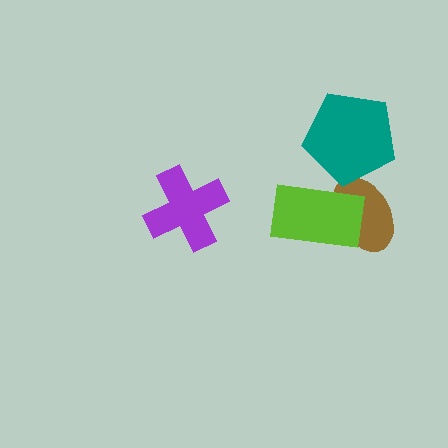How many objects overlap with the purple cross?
0 objects overlap with the purple cross.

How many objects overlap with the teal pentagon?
1 object overlaps with the teal pentagon.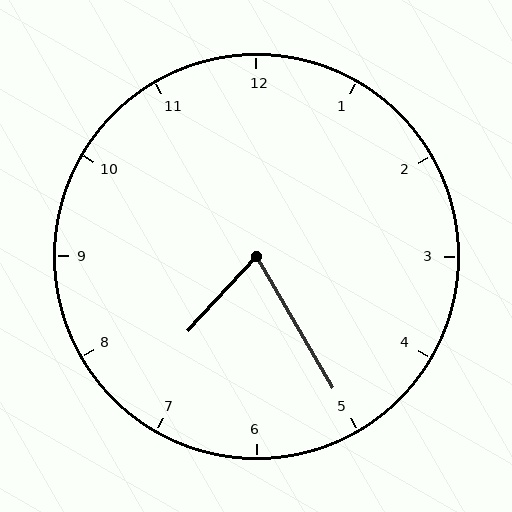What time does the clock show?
7:25.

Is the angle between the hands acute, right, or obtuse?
It is acute.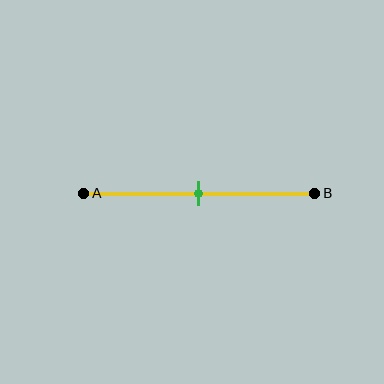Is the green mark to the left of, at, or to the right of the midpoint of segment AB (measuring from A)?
The green mark is approximately at the midpoint of segment AB.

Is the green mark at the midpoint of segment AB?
Yes, the mark is approximately at the midpoint.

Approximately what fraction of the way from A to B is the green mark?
The green mark is approximately 50% of the way from A to B.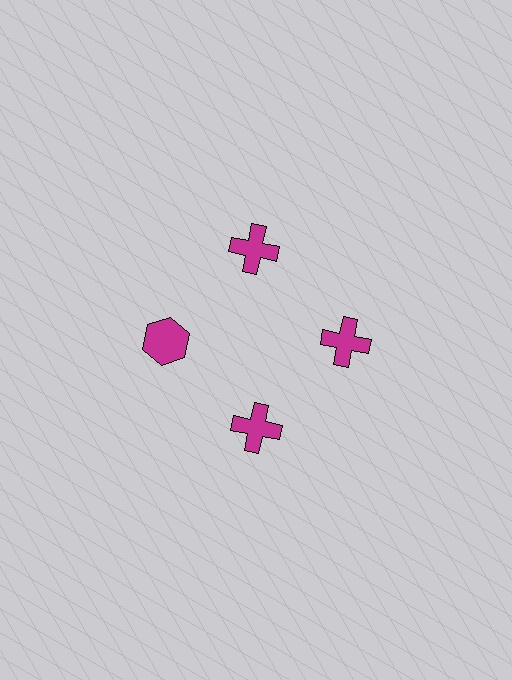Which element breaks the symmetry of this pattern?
The magenta hexagon at roughly the 9 o'clock position breaks the symmetry. All other shapes are magenta crosses.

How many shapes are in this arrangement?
There are 4 shapes arranged in a ring pattern.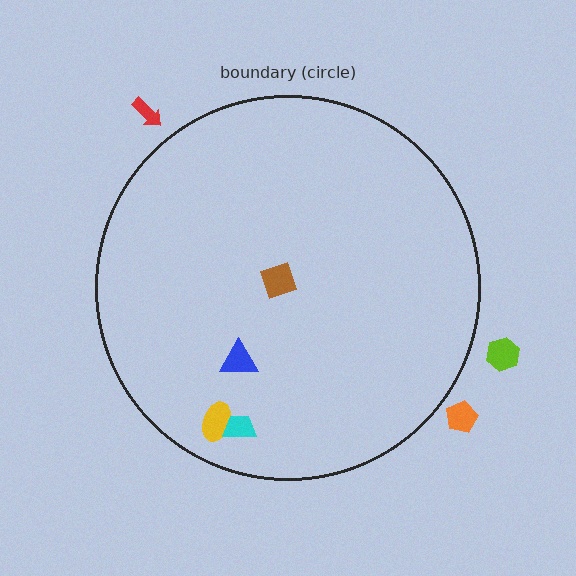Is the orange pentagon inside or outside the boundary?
Outside.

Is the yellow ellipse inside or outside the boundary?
Inside.